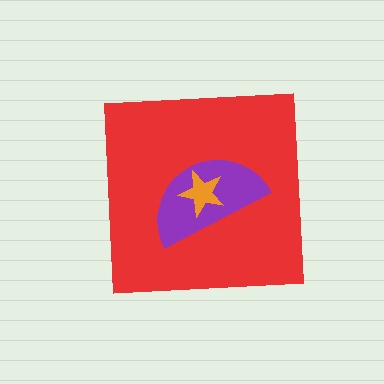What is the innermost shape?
The orange star.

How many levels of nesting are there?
3.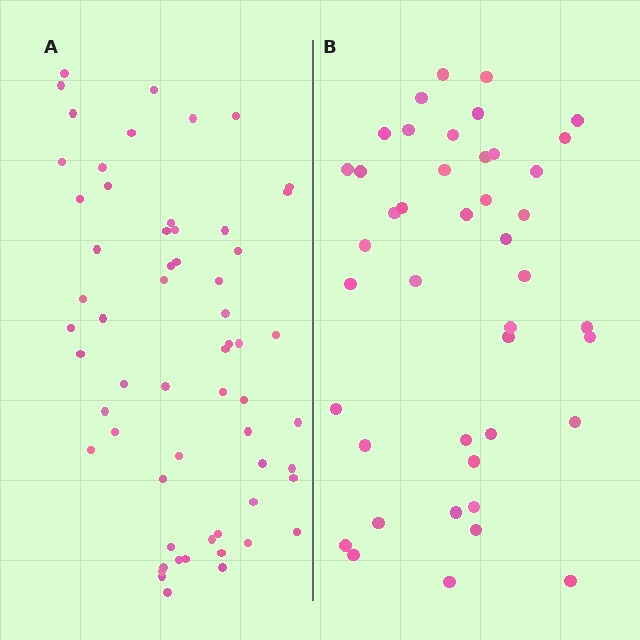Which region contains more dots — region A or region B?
Region A (the left region) has more dots.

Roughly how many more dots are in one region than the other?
Region A has approximately 15 more dots than region B.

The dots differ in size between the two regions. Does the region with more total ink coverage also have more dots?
No. Region B has more total ink coverage because its dots are larger, but region A actually contains more individual dots. Total area can be misleading — the number of items is what matters here.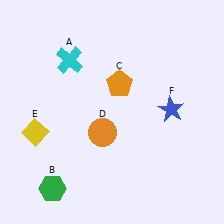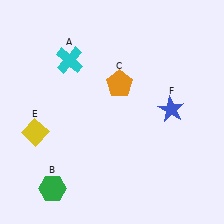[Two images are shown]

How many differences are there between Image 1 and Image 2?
There is 1 difference between the two images.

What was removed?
The orange circle (D) was removed in Image 2.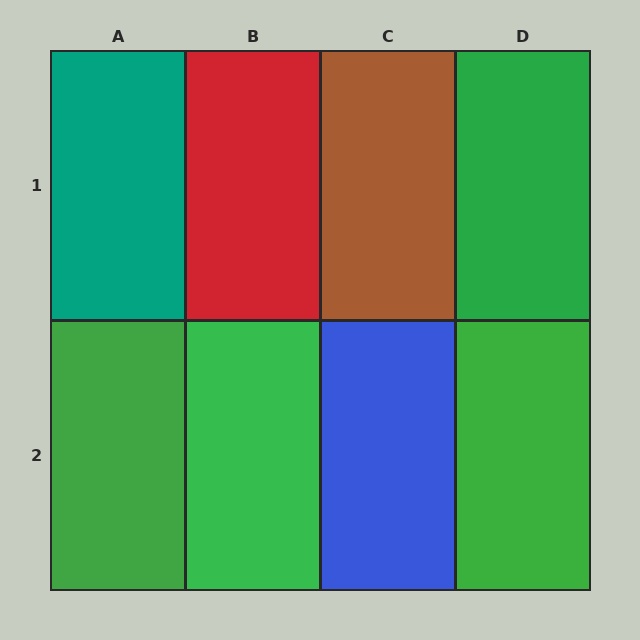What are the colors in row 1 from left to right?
Teal, red, brown, green.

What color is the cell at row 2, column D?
Green.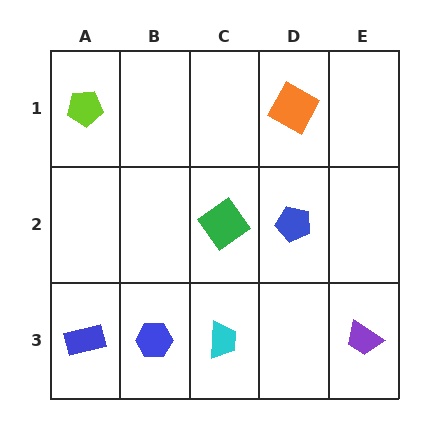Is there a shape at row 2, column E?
No, that cell is empty.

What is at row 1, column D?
An orange square.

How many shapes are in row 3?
4 shapes.